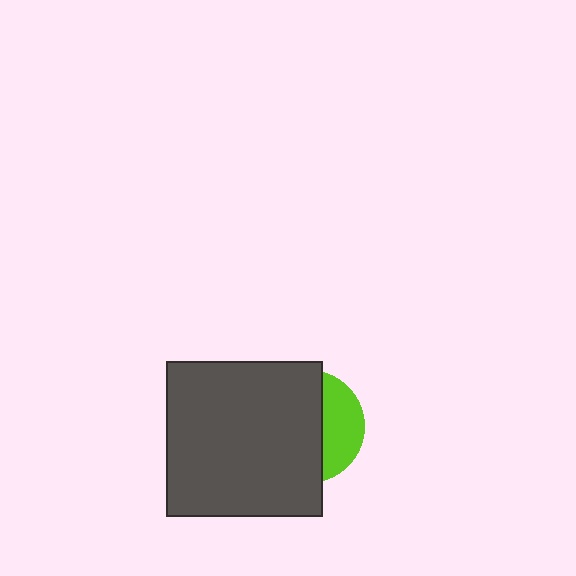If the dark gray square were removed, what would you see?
You would see the complete lime circle.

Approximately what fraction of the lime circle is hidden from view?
Roughly 67% of the lime circle is hidden behind the dark gray square.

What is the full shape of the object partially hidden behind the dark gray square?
The partially hidden object is a lime circle.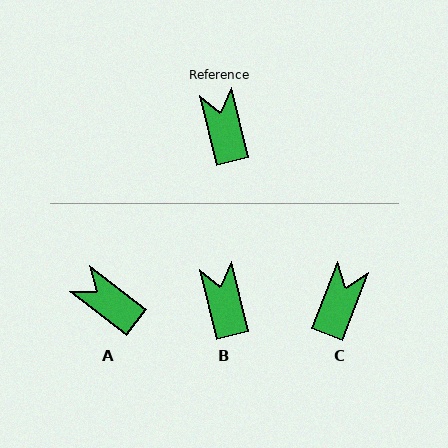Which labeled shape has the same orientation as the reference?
B.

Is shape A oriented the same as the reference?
No, it is off by about 39 degrees.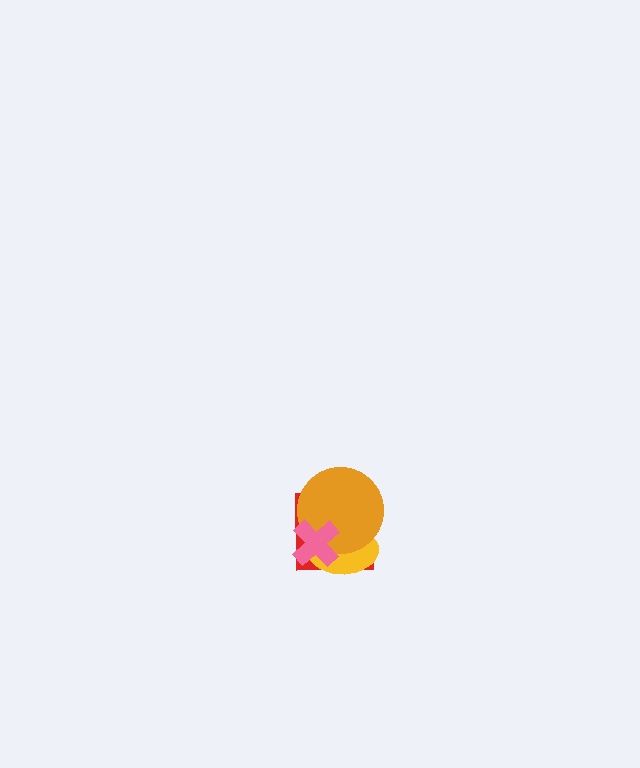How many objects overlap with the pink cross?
3 objects overlap with the pink cross.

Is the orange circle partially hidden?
Yes, it is partially covered by another shape.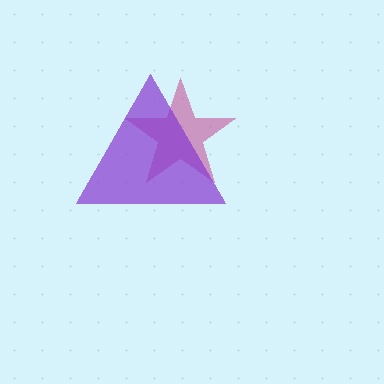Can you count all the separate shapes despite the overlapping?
Yes, there are 2 separate shapes.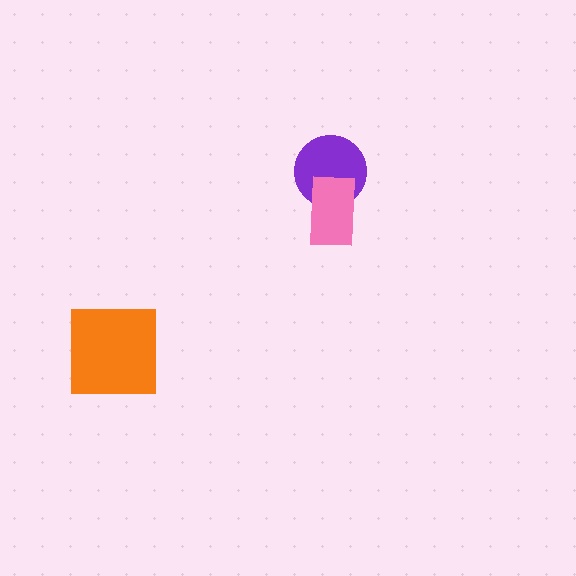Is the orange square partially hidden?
No, no other shape covers it.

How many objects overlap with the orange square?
0 objects overlap with the orange square.